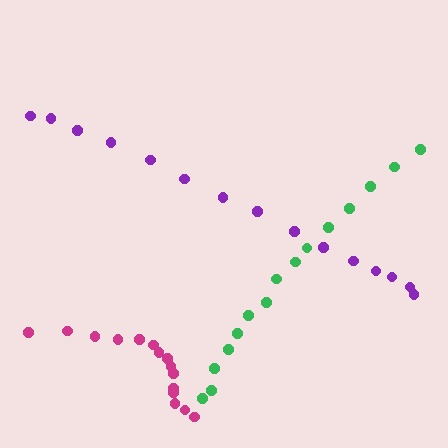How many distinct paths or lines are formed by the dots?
There are 3 distinct paths.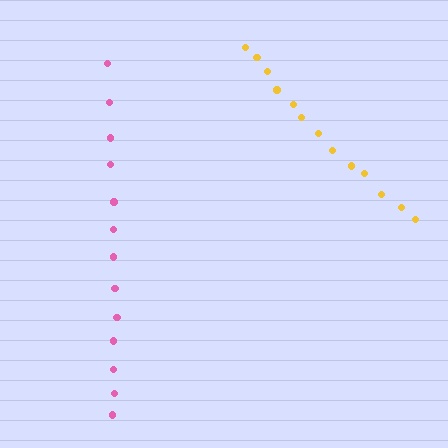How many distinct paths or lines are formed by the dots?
There are 2 distinct paths.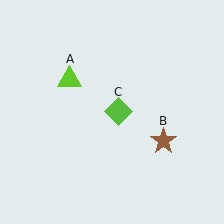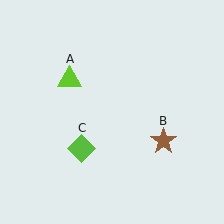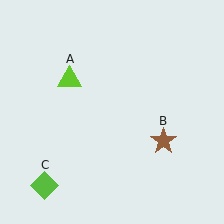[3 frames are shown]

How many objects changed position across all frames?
1 object changed position: lime diamond (object C).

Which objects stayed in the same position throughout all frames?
Lime triangle (object A) and brown star (object B) remained stationary.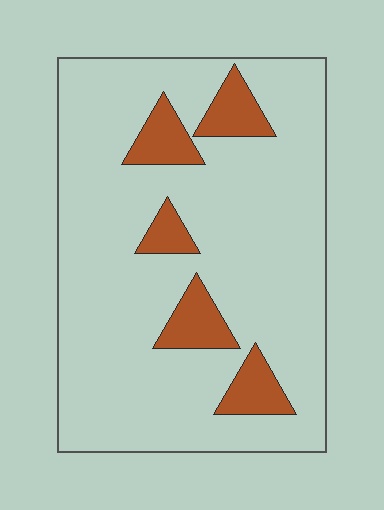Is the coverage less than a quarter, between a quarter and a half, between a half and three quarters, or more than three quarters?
Less than a quarter.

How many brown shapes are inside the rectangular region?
5.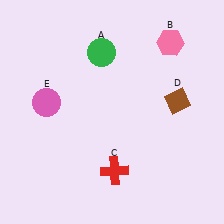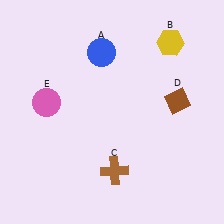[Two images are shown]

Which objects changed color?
A changed from green to blue. B changed from pink to yellow. C changed from red to brown.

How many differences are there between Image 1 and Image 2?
There are 3 differences between the two images.